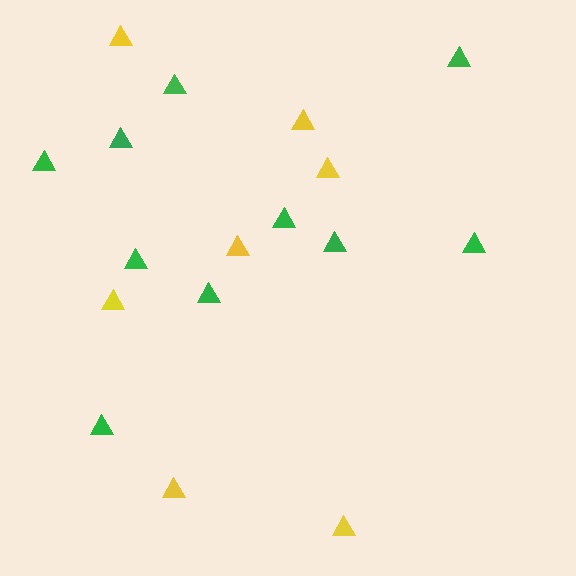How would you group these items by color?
There are 2 groups: one group of green triangles (10) and one group of yellow triangles (7).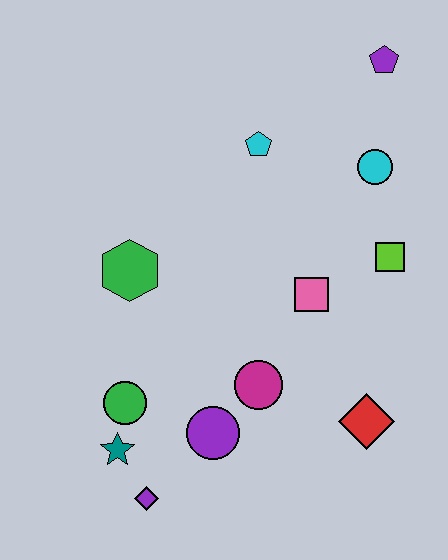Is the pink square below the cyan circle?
Yes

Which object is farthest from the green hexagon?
The purple pentagon is farthest from the green hexagon.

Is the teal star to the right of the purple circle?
No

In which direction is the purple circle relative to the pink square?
The purple circle is below the pink square.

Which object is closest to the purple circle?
The magenta circle is closest to the purple circle.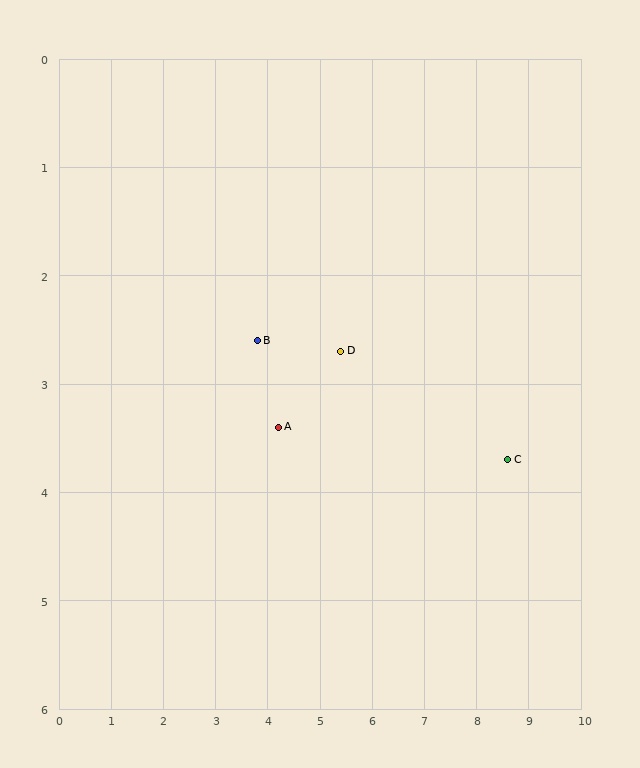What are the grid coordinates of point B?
Point B is at approximately (3.8, 2.6).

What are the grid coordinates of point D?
Point D is at approximately (5.4, 2.7).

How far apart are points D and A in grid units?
Points D and A are about 1.4 grid units apart.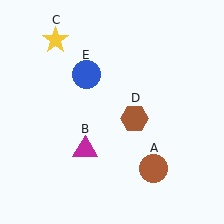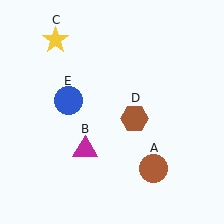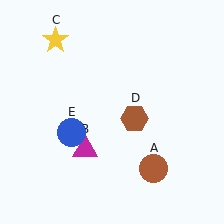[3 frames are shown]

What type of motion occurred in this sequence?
The blue circle (object E) rotated counterclockwise around the center of the scene.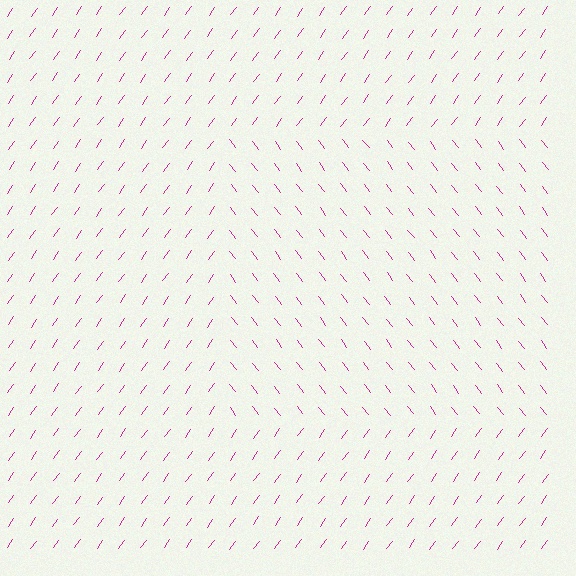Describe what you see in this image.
The image is filled with small magenta line segments. A rectangle region in the image has lines oriented differently from the surrounding lines, creating a visible texture boundary.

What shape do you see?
I see a rectangle.